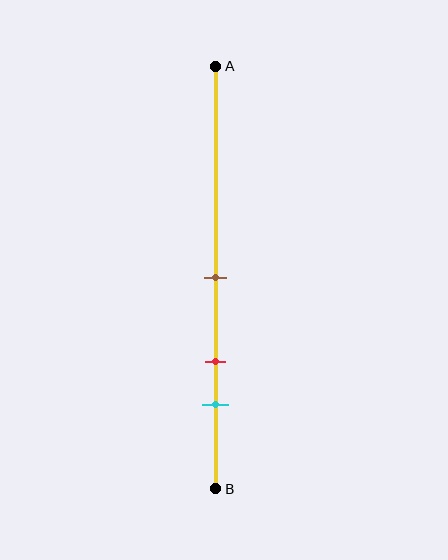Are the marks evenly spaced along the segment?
Yes, the marks are approximately evenly spaced.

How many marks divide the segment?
There are 3 marks dividing the segment.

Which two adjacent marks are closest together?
The red and cyan marks are the closest adjacent pair.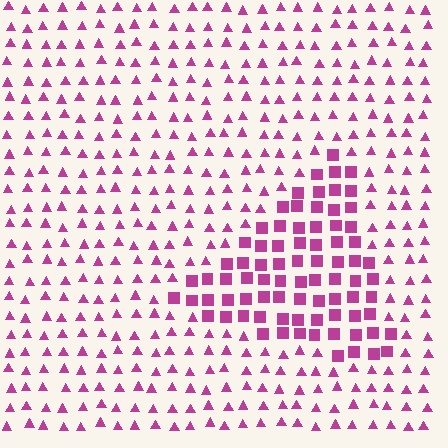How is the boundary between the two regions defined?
The boundary is defined by a change in element shape: squares inside vs. triangles outside. All elements share the same color and spacing.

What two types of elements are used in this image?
The image uses squares inside the triangle region and triangles outside it.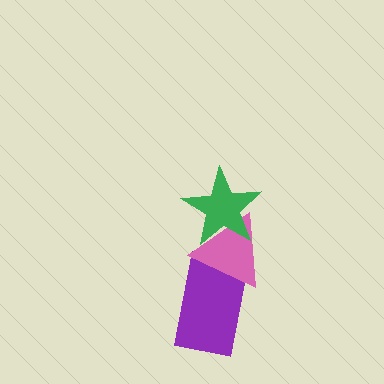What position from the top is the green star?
The green star is 1st from the top.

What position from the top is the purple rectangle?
The purple rectangle is 3rd from the top.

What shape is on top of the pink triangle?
The green star is on top of the pink triangle.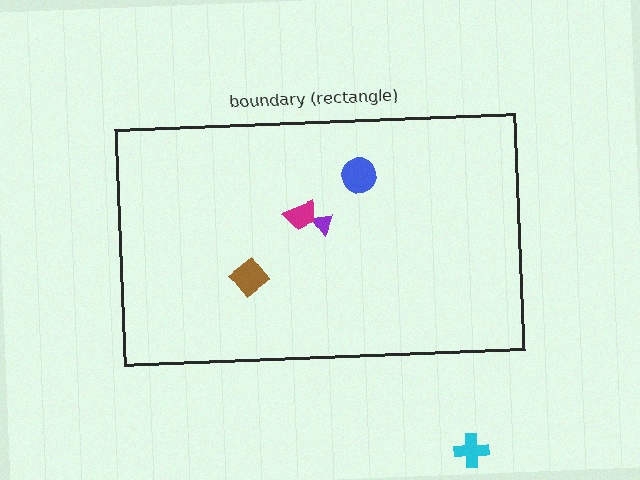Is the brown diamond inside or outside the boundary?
Inside.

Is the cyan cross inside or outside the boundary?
Outside.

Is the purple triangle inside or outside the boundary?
Inside.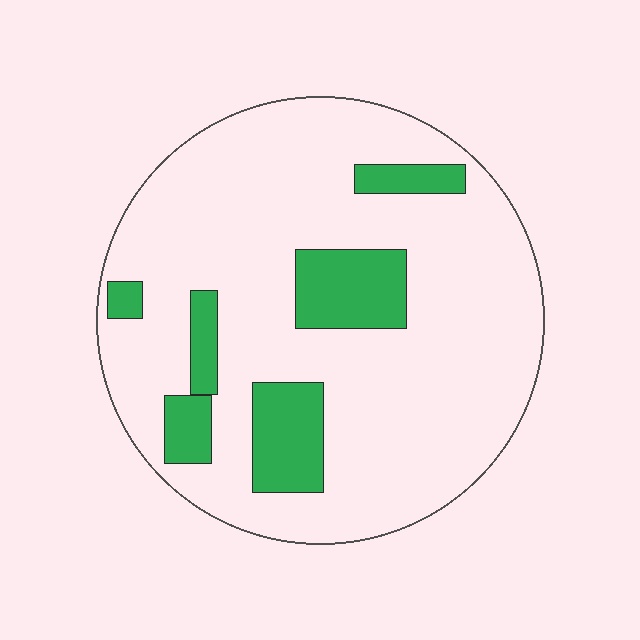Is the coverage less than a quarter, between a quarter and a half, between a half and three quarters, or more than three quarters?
Less than a quarter.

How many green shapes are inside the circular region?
6.